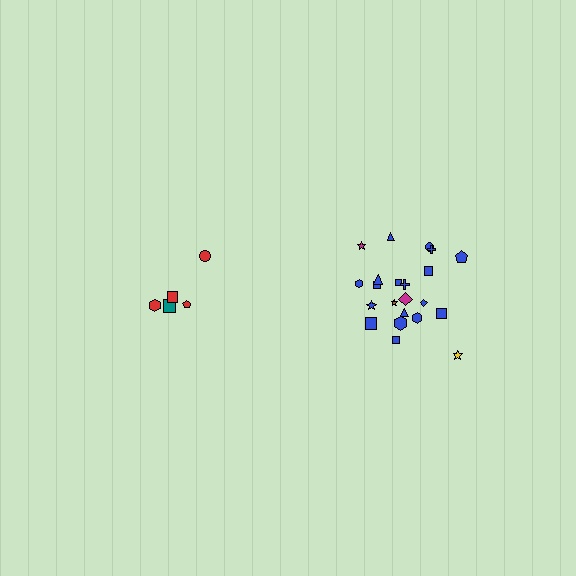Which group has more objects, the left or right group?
The right group.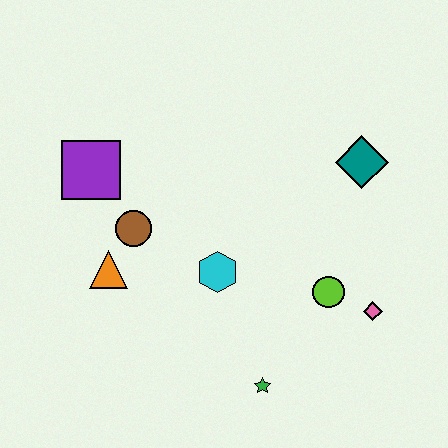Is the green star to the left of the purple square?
No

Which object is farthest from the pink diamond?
The purple square is farthest from the pink diamond.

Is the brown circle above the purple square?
No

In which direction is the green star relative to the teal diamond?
The green star is below the teal diamond.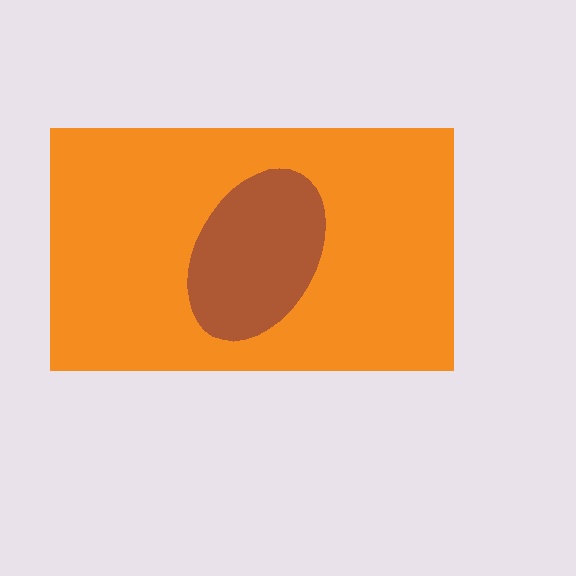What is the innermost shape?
The brown ellipse.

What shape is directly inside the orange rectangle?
The brown ellipse.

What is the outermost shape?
The orange rectangle.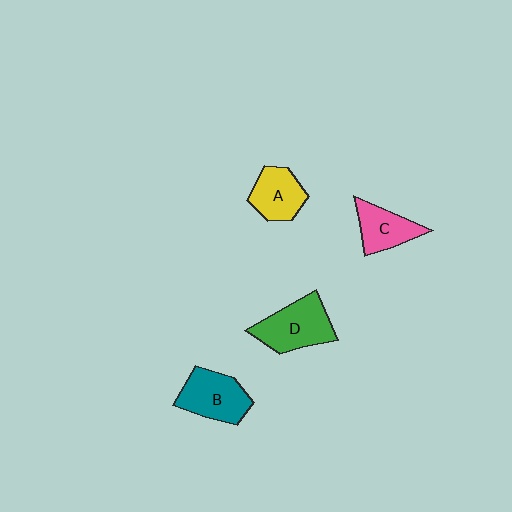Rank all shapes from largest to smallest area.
From largest to smallest: D (green), B (teal), A (yellow), C (pink).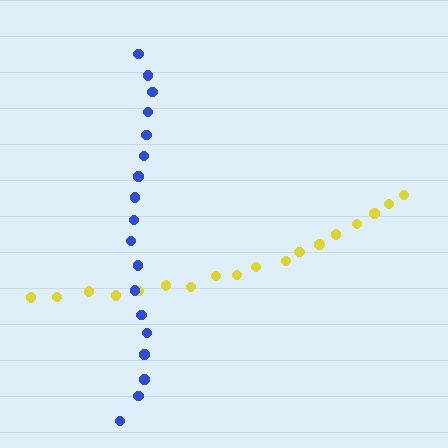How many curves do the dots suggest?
There are 2 distinct paths.